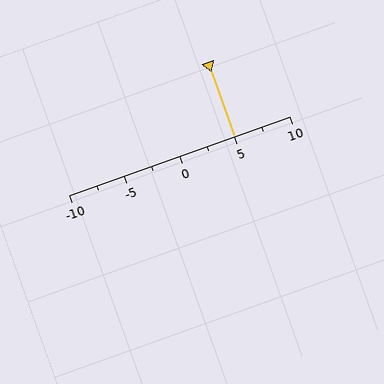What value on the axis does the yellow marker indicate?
The marker indicates approximately 5.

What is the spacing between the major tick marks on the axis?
The major ticks are spaced 5 apart.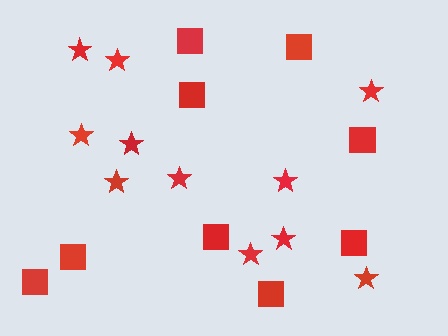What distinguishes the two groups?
There are 2 groups: one group of squares (9) and one group of stars (11).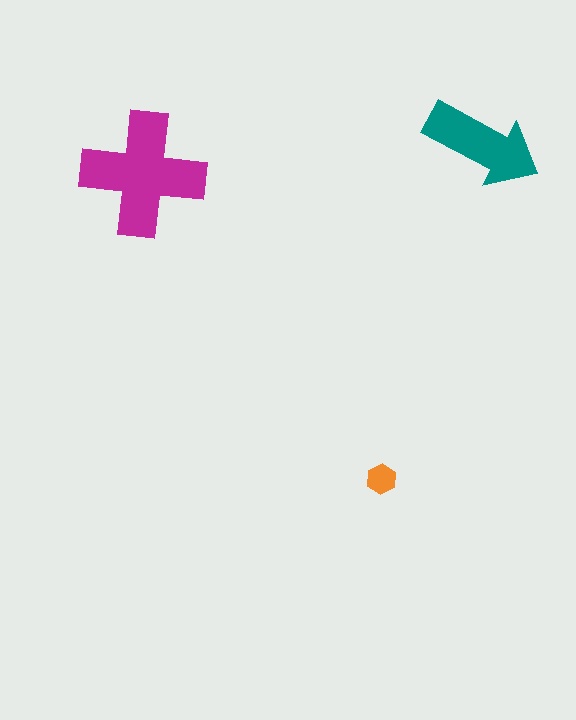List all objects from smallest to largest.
The orange hexagon, the teal arrow, the magenta cross.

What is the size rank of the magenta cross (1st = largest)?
1st.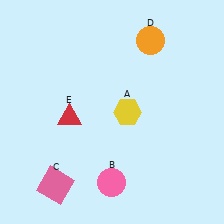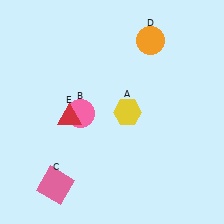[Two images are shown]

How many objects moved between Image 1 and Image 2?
1 object moved between the two images.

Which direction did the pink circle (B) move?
The pink circle (B) moved up.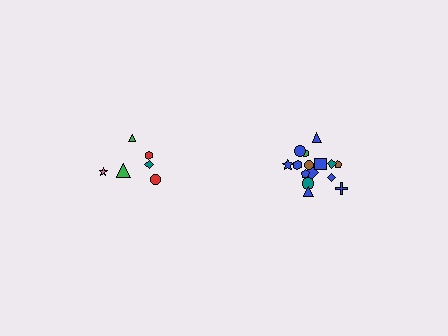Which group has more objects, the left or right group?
The right group.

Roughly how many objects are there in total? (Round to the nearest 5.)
Roughly 20 objects in total.